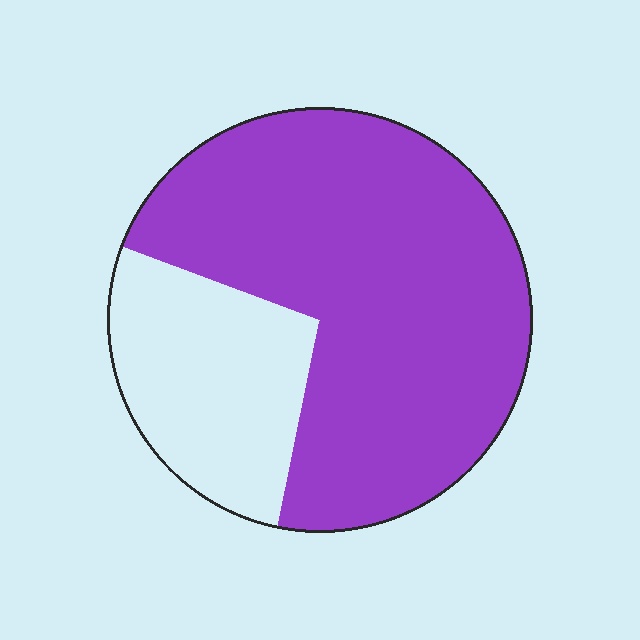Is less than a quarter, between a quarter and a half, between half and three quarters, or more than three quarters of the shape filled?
Between half and three quarters.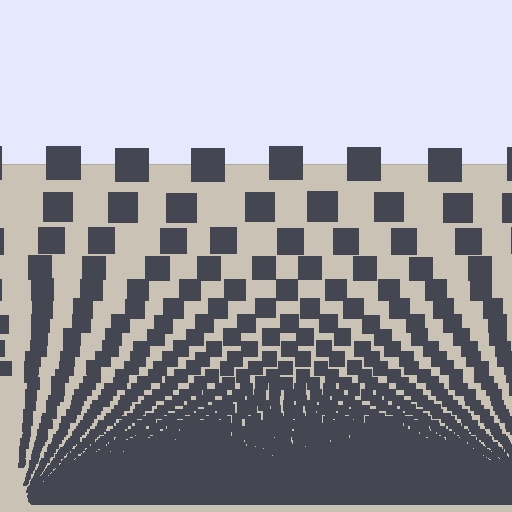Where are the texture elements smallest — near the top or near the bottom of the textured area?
Near the bottom.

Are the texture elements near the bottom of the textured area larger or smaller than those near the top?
Smaller. The gradient is inverted — elements near the bottom are smaller and denser.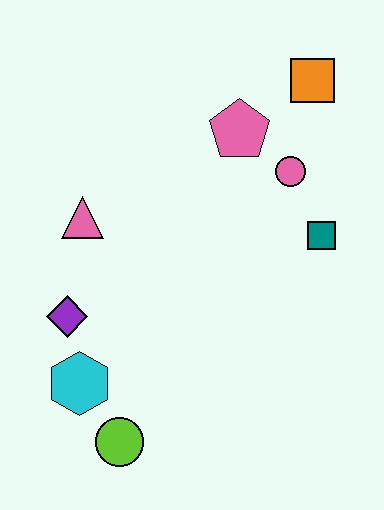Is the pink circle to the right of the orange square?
No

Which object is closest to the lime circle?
The cyan hexagon is closest to the lime circle.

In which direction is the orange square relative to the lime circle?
The orange square is above the lime circle.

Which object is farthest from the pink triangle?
The orange square is farthest from the pink triangle.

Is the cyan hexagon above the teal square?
No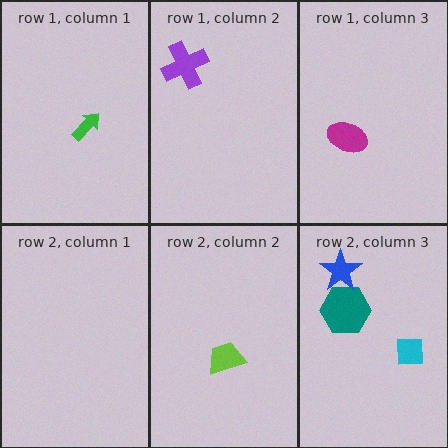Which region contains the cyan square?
The row 2, column 3 region.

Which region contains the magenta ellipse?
The row 1, column 3 region.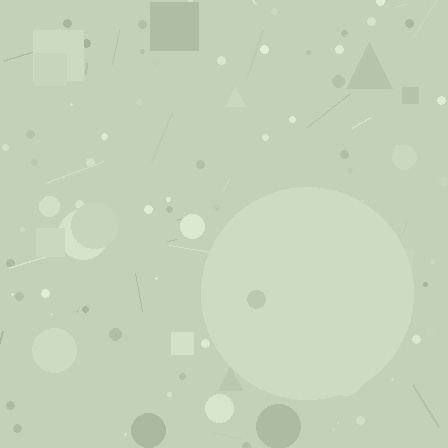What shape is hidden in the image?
A circle is hidden in the image.